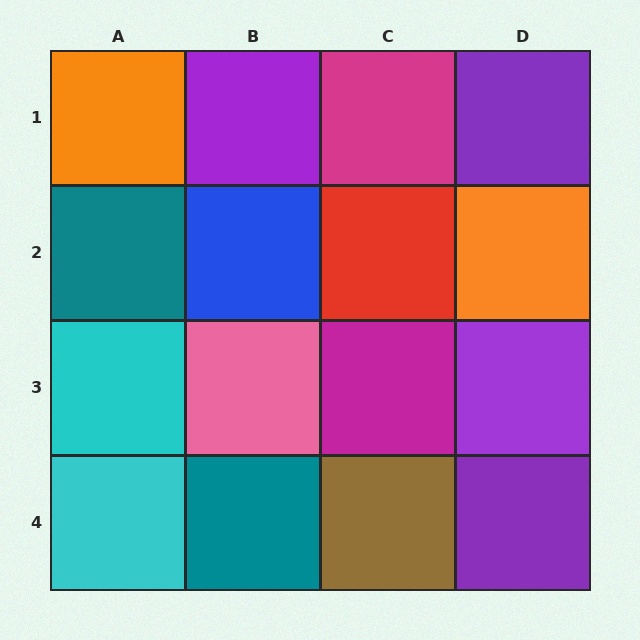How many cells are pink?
1 cell is pink.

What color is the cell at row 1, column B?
Purple.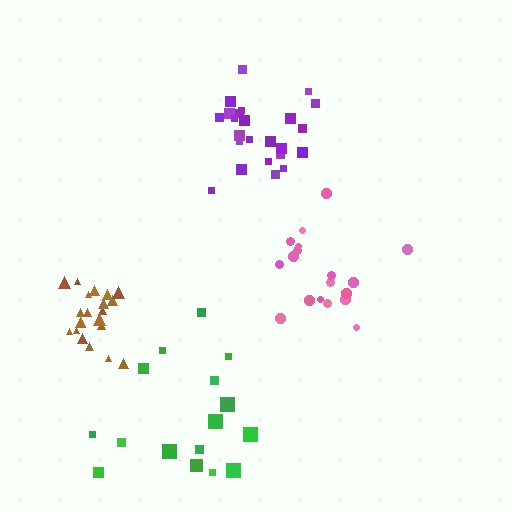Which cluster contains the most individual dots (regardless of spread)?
Purple (24).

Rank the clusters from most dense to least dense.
brown, purple, pink, green.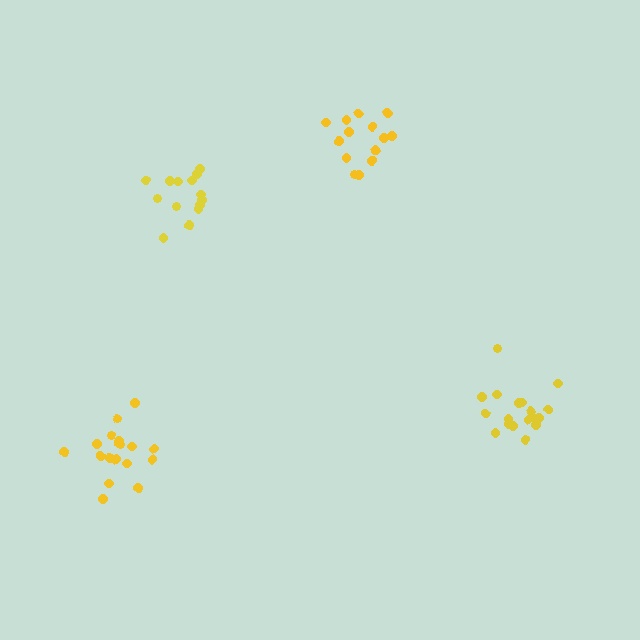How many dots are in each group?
Group 1: 14 dots, Group 2: 14 dots, Group 3: 19 dots, Group 4: 18 dots (65 total).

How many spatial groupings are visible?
There are 4 spatial groupings.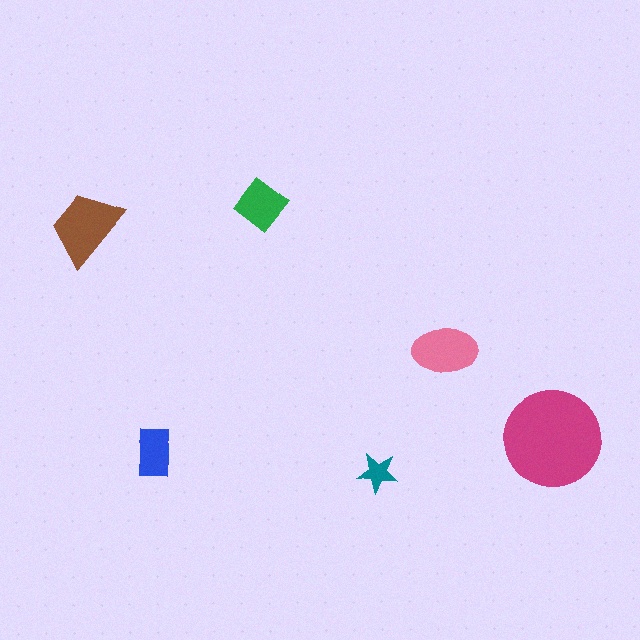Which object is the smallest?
The teal star.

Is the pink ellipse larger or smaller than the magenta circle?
Smaller.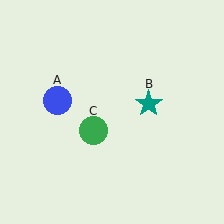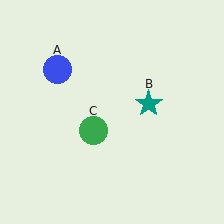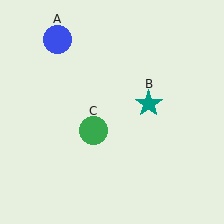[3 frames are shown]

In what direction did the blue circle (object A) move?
The blue circle (object A) moved up.